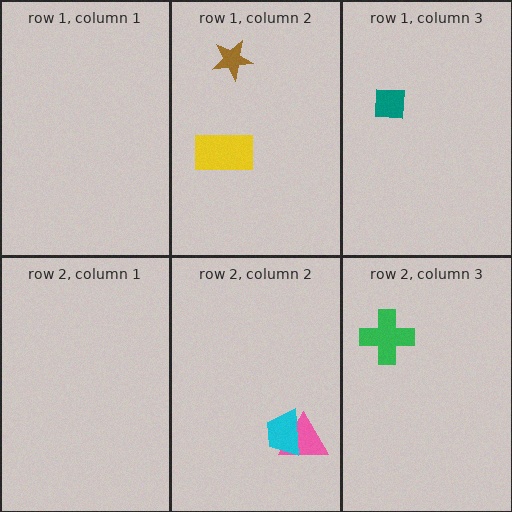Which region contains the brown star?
The row 1, column 2 region.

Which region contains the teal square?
The row 1, column 3 region.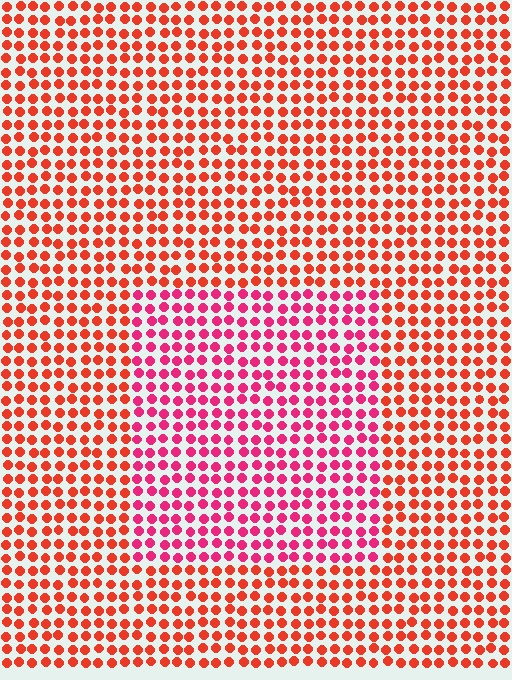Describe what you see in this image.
The image is filled with small red elements in a uniform arrangement. A rectangle-shaped region is visible where the elements are tinted to a slightly different hue, forming a subtle color boundary.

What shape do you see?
I see a rectangle.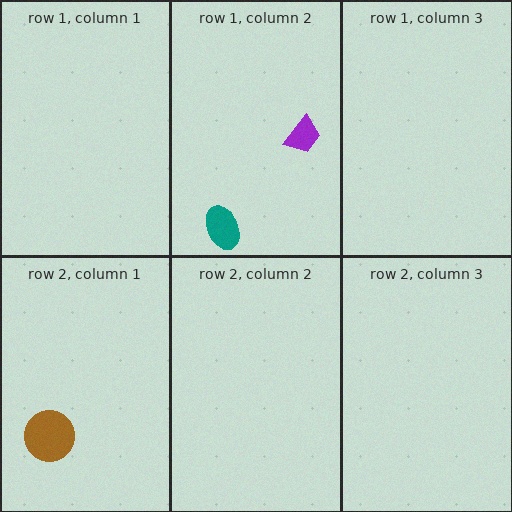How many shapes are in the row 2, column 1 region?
1.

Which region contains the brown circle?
The row 2, column 1 region.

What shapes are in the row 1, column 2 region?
The teal ellipse, the purple trapezoid.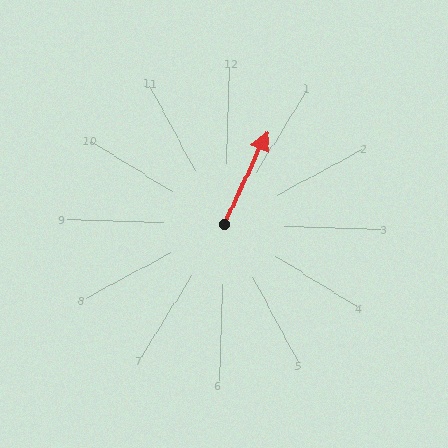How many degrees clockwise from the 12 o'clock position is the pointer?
Approximately 23 degrees.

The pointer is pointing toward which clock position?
Roughly 1 o'clock.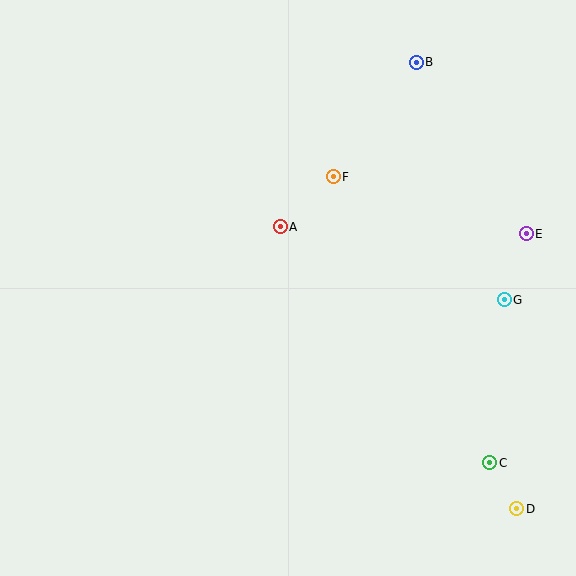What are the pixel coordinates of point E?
Point E is at (526, 234).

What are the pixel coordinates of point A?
Point A is at (280, 227).